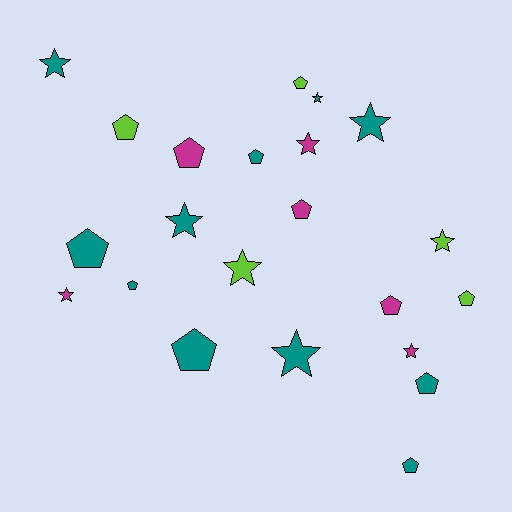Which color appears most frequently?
Teal, with 11 objects.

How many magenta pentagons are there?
There are 3 magenta pentagons.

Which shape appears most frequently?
Pentagon, with 12 objects.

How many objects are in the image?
There are 22 objects.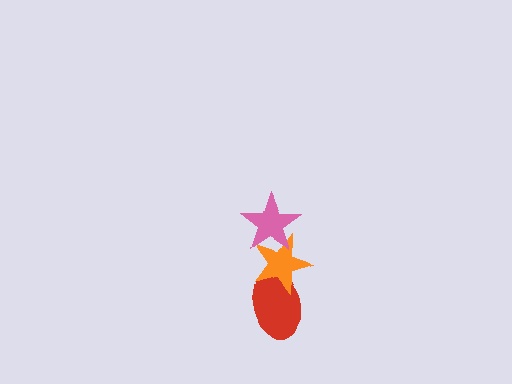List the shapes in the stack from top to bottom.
From top to bottom: the pink star, the orange star, the red ellipse.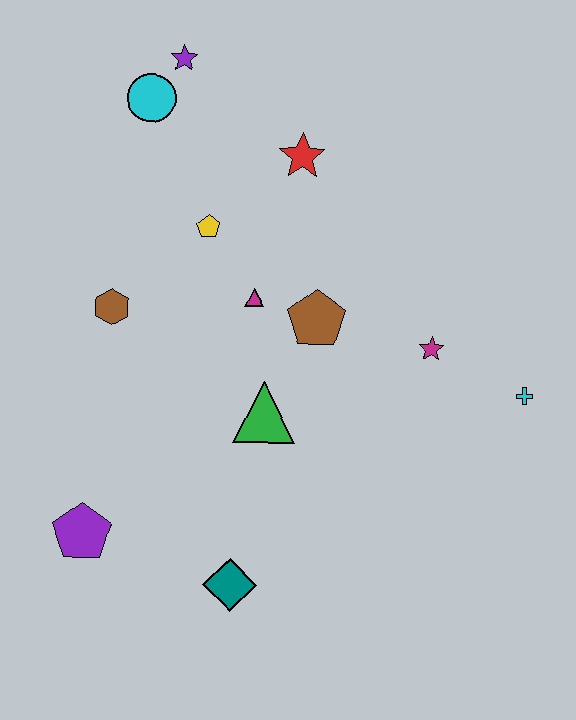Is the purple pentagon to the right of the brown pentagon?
No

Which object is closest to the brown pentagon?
The magenta triangle is closest to the brown pentagon.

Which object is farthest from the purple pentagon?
The purple star is farthest from the purple pentagon.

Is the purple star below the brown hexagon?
No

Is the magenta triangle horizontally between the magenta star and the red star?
No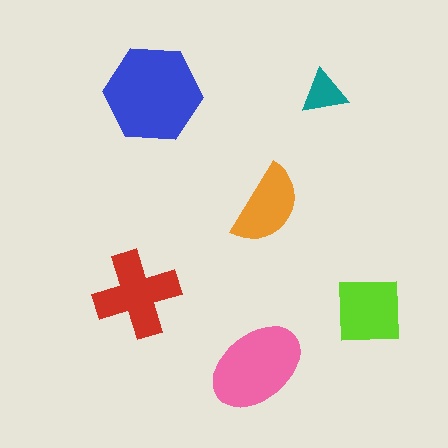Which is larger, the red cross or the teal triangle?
The red cross.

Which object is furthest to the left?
The red cross is leftmost.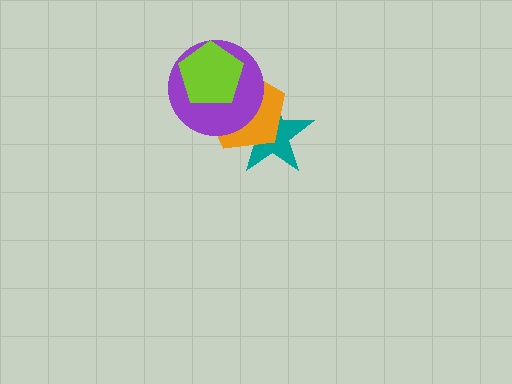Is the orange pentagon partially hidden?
Yes, it is partially covered by another shape.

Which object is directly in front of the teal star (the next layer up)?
The orange pentagon is directly in front of the teal star.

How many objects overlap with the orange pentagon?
3 objects overlap with the orange pentagon.